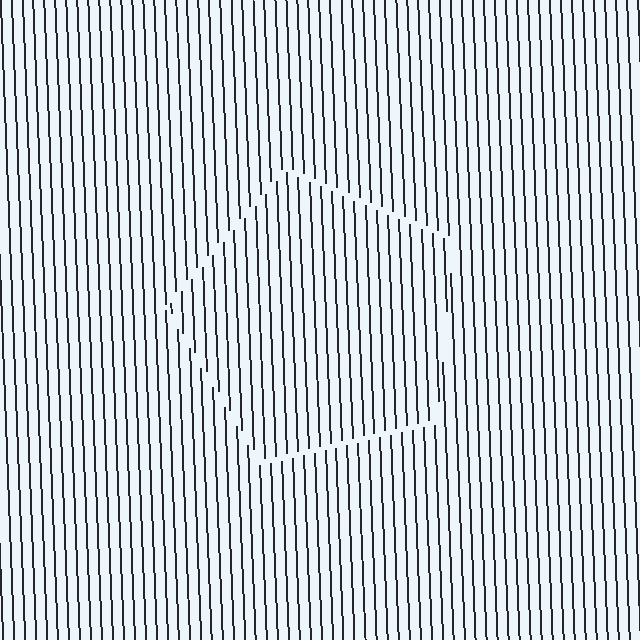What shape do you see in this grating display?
An illusory pentagon. The interior of the shape contains the same grating, shifted by half a period — the contour is defined by the phase discontinuity where line-ends from the inner and outer gratings abut.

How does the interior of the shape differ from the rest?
The interior of the shape contains the same grating, shifted by half a period — the contour is defined by the phase discontinuity where line-ends from the inner and outer gratings abut.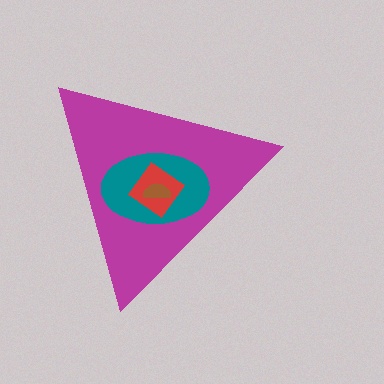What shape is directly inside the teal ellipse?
The red diamond.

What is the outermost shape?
The magenta triangle.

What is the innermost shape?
The brown semicircle.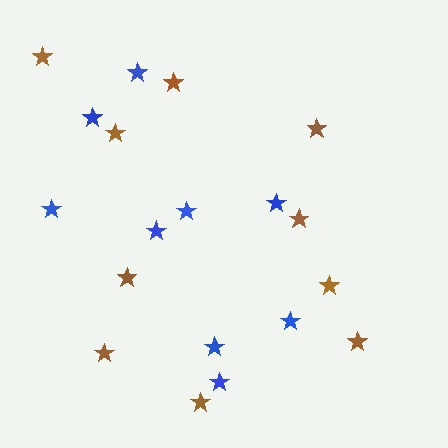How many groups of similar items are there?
There are 2 groups: one group of blue stars (9) and one group of brown stars (10).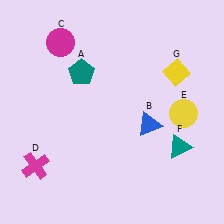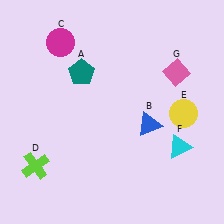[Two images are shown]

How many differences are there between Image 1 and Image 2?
There are 3 differences between the two images.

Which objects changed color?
D changed from magenta to lime. F changed from teal to cyan. G changed from yellow to pink.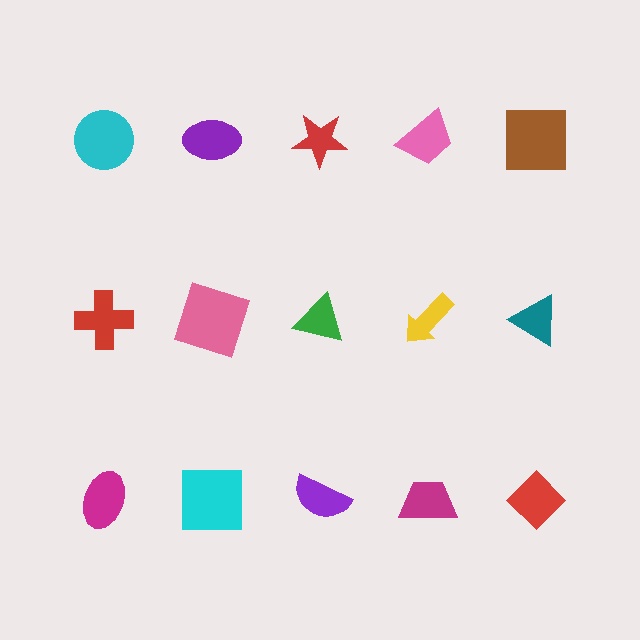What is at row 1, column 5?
A brown square.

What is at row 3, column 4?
A magenta trapezoid.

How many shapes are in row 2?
5 shapes.